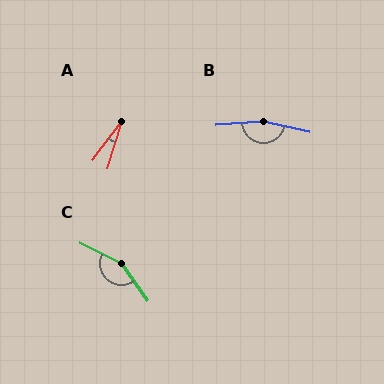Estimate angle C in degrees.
Approximately 151 degrees.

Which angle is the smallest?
A, at approximately 19 degrees.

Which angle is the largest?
B, at approximately 163 degrees.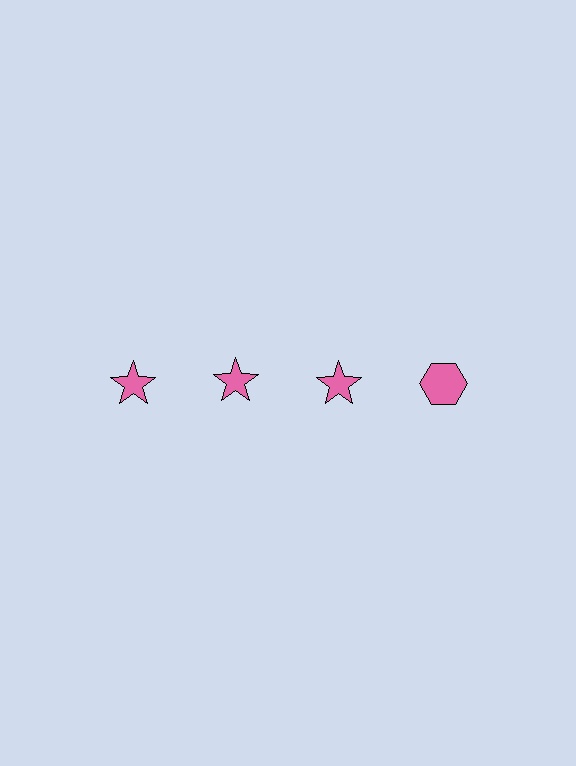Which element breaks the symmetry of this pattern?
The pink hexagon in the top row, second from right column breaks the symmetry. All other shapes are pink stars.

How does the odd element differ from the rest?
It has a different shape: hexagon instead of star.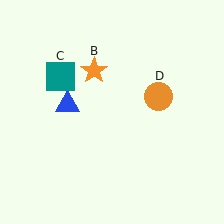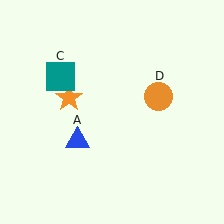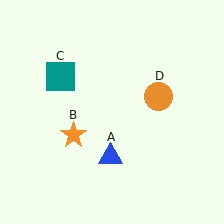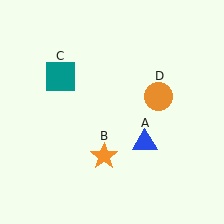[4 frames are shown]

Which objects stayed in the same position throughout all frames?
Teal square (object C) and orange circle (object D) remained stationary.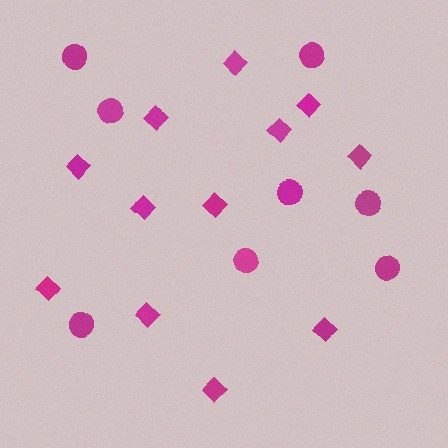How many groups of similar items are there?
There are 2 groups: one group of diamonds (12) and one group of circles (8).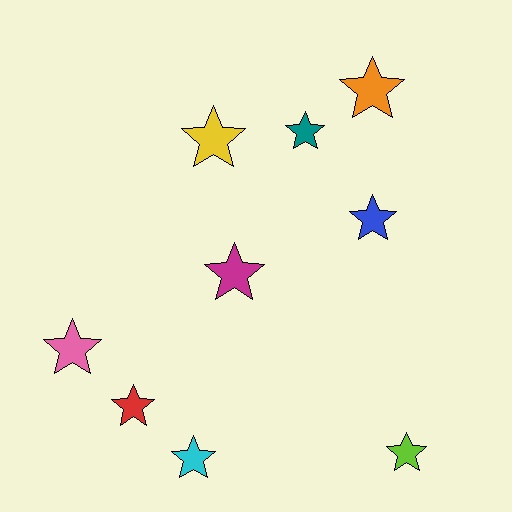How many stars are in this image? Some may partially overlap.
There are 9 stars.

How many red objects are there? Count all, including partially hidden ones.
There is 1 red object.